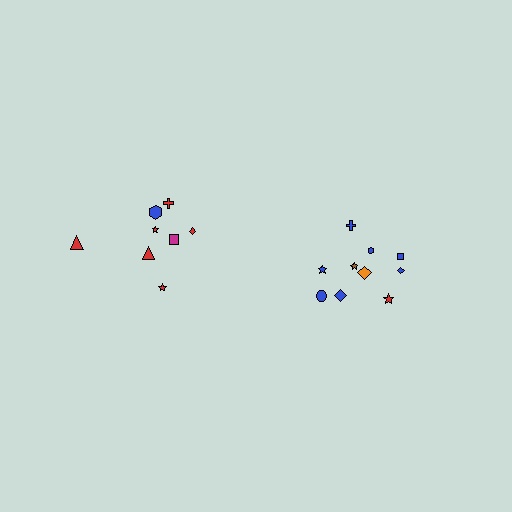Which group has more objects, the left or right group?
The right group.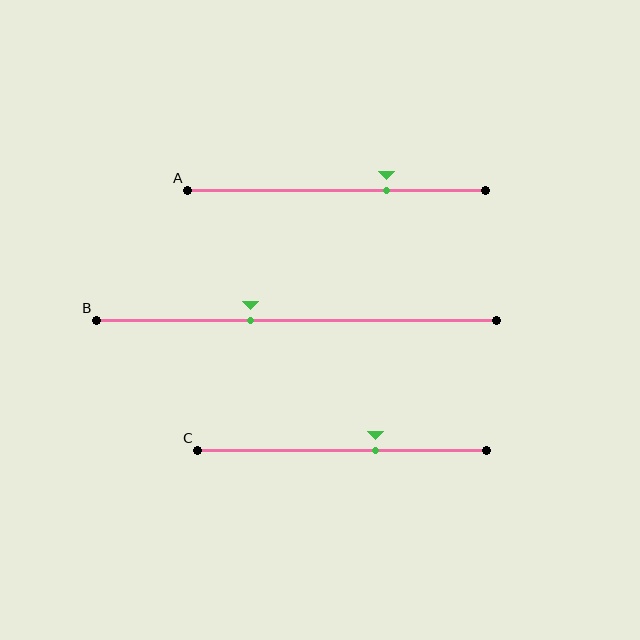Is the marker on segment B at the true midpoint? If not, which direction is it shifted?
No, the marker on segment B is shifted to the left by about 11% of the segment length.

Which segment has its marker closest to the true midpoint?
Segment C has its marker closest to the true midpoint.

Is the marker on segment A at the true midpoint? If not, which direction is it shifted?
No, the marker on segment A is shifted to the right by about 17% of the segment length.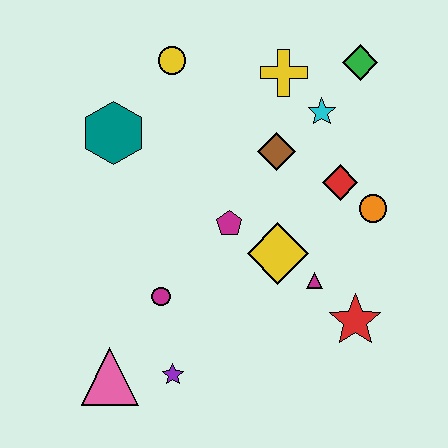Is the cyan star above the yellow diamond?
Yes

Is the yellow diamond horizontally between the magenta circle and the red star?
Yes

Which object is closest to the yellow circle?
The teal hexagon is closest to the yellow circle.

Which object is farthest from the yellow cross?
The pink triangle is farthest from the yellow cross.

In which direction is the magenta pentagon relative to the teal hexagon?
The magenta pentagon is to the right of the teal hexagon.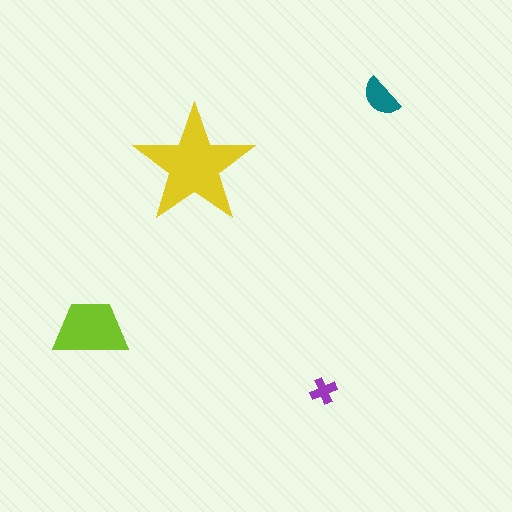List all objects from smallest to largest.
The purple cross, the teal semicircle, the lime trapezoid, the yellow star.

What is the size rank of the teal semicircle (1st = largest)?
3rd.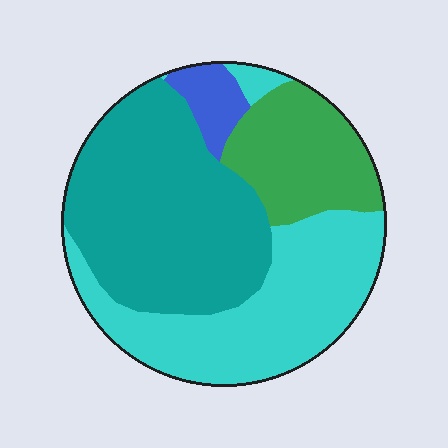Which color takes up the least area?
Blue, at roughly 5%.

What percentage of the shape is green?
Green takes up about one fifth (1/5) of the shape.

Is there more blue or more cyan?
Cyan.